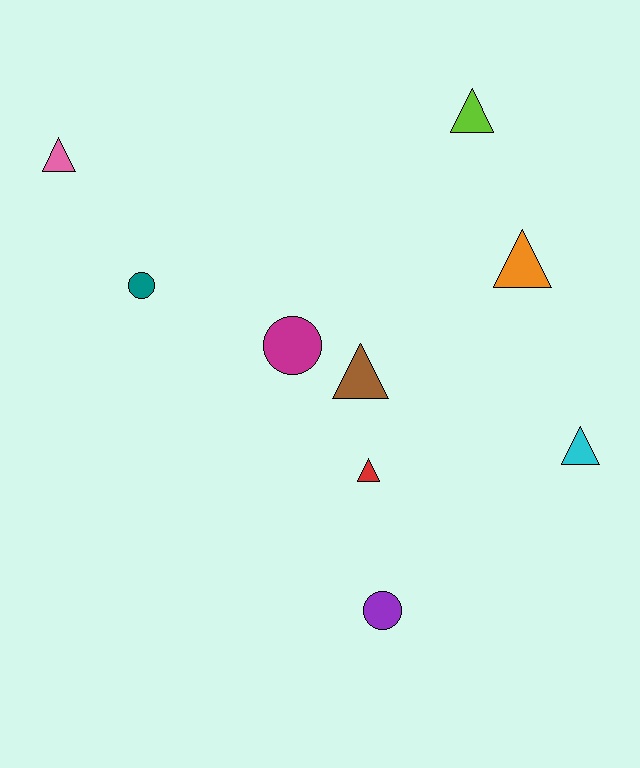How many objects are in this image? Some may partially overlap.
There are 9 objects.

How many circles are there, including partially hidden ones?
There are 3 circles.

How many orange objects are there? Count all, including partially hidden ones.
There is 1 orange object.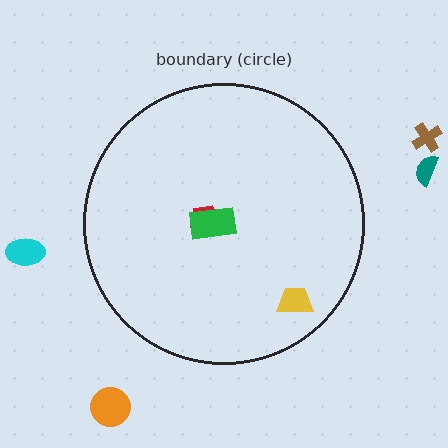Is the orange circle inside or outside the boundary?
Outside.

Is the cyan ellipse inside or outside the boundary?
Outside.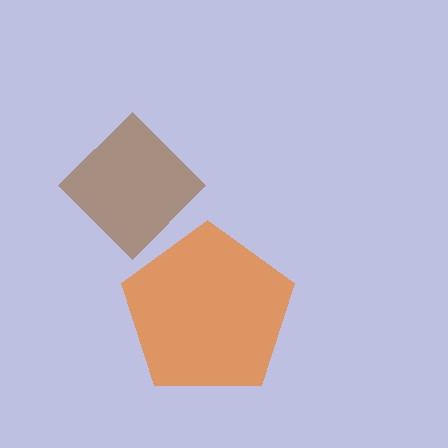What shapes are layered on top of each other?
The layered shapes are: an orange pentagon, a brown diamond.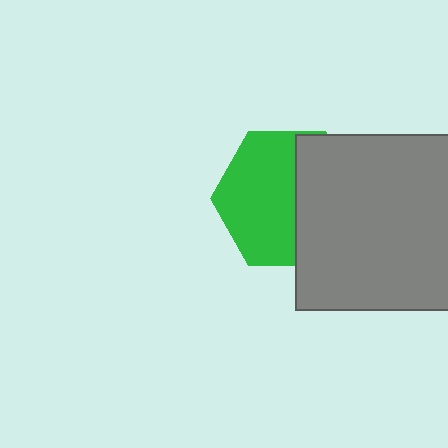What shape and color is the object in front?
The object in front is a gray square.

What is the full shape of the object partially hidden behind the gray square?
The partially hidden object is a green hexagon.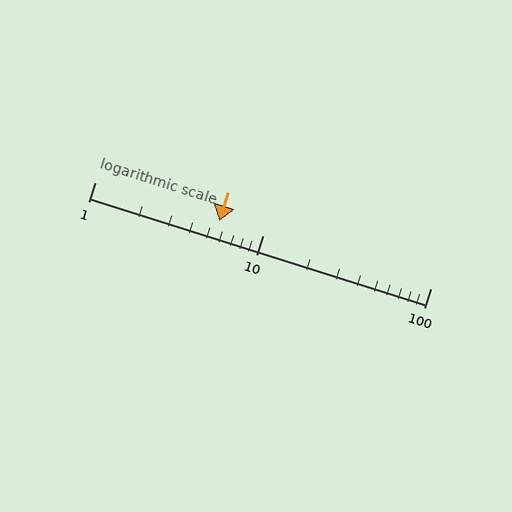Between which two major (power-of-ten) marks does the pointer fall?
The pointer is between 1 and 10.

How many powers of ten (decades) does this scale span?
The scale spans 2 decades, from 1 to 100.